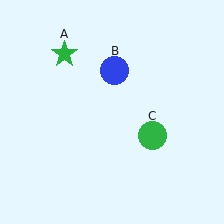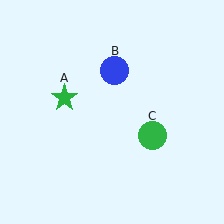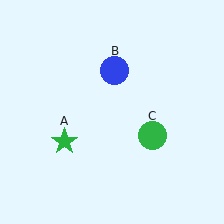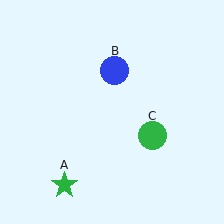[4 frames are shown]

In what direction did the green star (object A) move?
The green star (object A) moved down.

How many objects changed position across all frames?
1 object changed position: green star (object A).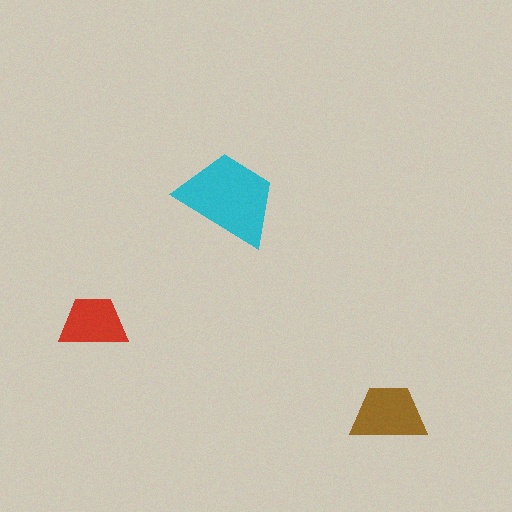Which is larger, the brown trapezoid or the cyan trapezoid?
The cyan one.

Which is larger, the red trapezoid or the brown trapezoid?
The brown one.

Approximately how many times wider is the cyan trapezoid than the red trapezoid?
About 1.5 times wider.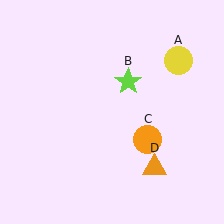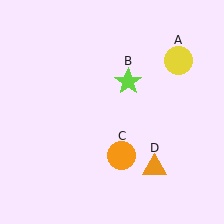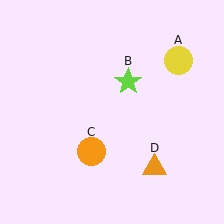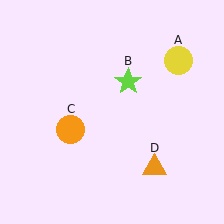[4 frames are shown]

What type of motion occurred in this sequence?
The orange circle (object C) rotated clockwise around the center of the scene.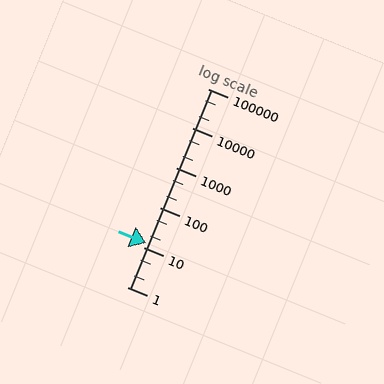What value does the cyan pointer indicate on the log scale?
The pointer indicates approximately 13.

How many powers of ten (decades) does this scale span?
The scale spans 5 decades, from 1 to 100000.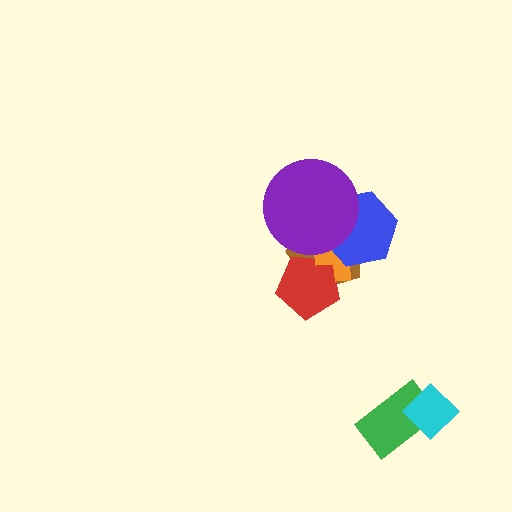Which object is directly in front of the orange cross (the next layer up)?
The blue hexagon is directly in front of the orange cross.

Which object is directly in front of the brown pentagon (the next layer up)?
The red pentagon is directly in front of the brown pentagon.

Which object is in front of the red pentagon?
The orange cross is in front of the red pentagon.